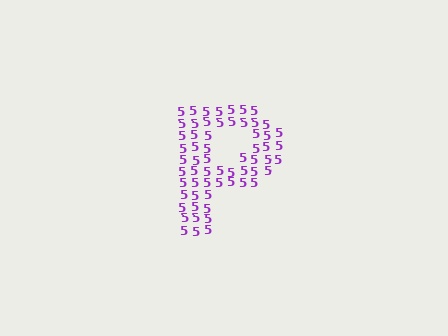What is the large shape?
The large shape is the letter P.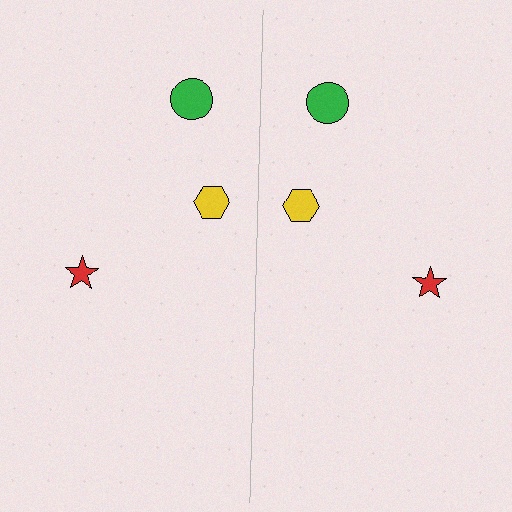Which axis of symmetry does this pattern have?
The pattern has a vertical axis of symmetry running through the center of the image.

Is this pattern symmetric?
Yes, this pattern has bilateral (reflection) symmetry.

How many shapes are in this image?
There are 6 shapes in this image.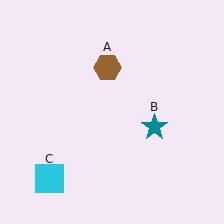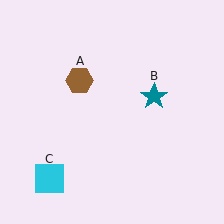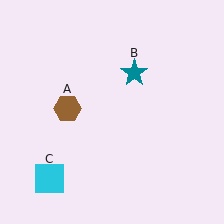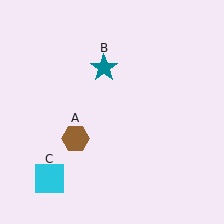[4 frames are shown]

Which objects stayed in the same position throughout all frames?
Cyan square (object C) remained stationary.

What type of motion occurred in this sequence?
The brown hexagon (object A), teal star (object B) rotated counterclockwise around the center of the scene.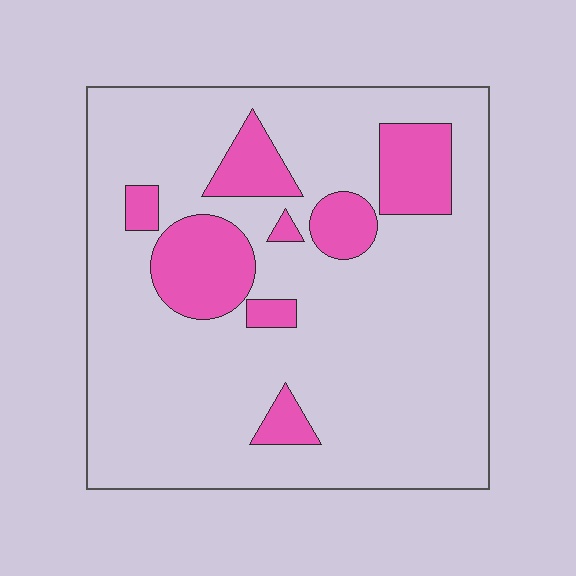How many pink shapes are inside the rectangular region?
8.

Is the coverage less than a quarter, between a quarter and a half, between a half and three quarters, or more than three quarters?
Less than a quarter.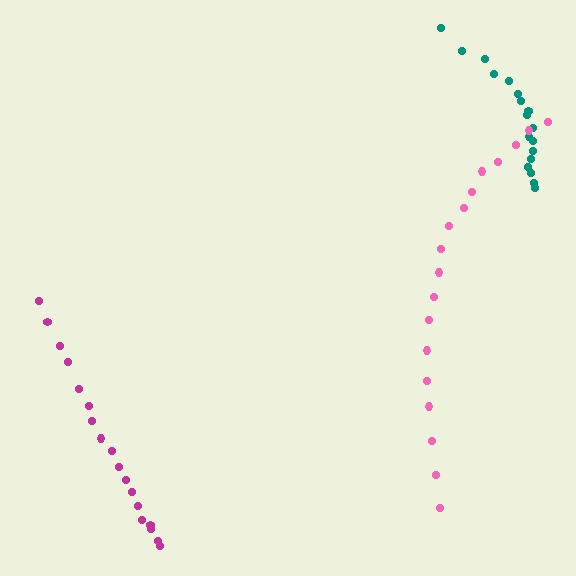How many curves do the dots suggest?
There are 3 distinct paths.